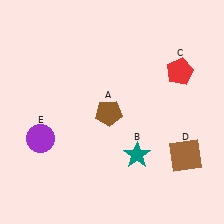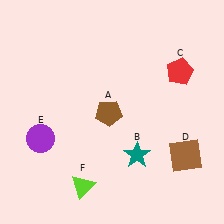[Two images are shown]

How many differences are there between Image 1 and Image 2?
There is 1 difference between the two images.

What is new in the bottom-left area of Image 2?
A lime triangle (F) was added in the bottom-left area of Image 2.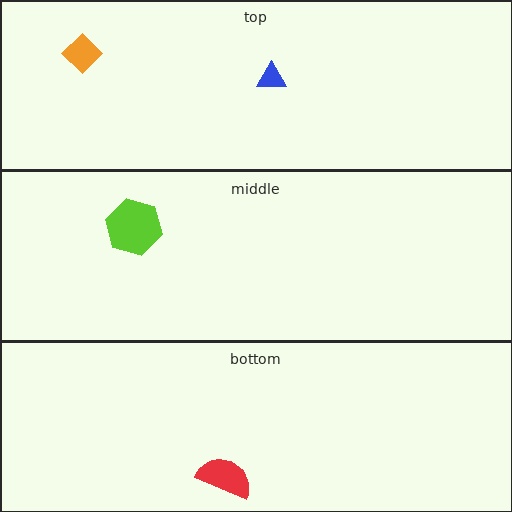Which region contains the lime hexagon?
The middle region.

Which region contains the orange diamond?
The top region.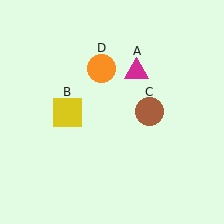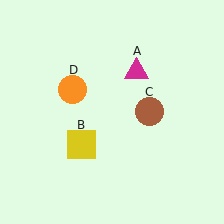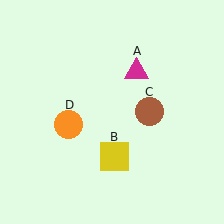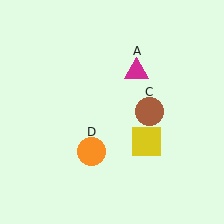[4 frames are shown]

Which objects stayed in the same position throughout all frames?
Magenta triangle (object A) and brown circle (object C) remained stationary.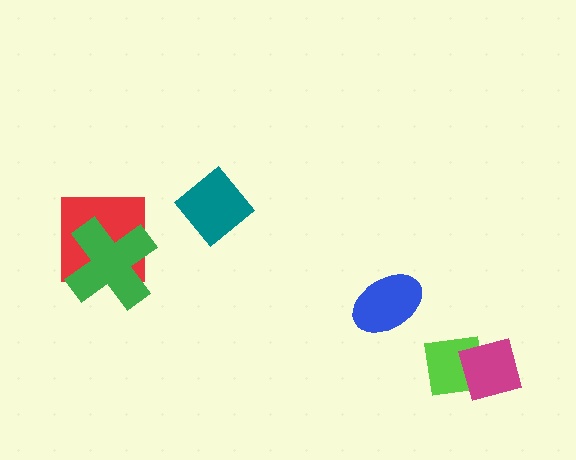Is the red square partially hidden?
Yes, it is partially covered by another shape.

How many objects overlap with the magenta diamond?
1 object overlaps with the magenta diamond.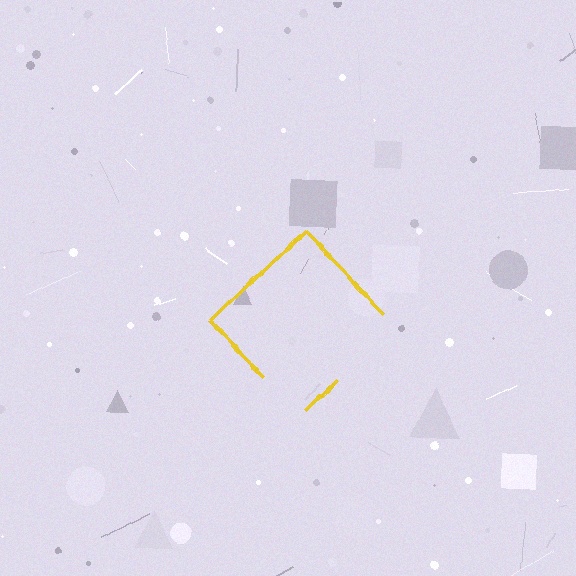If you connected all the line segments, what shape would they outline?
They would outline a diamond.